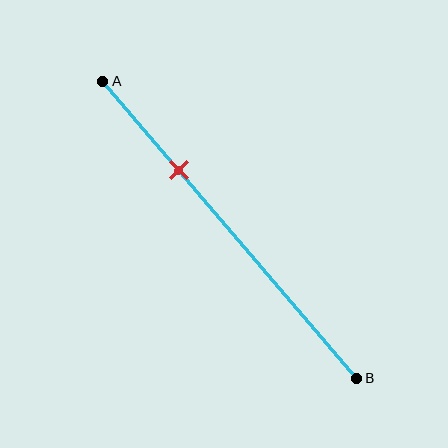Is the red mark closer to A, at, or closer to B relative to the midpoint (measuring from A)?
The red mark is closer to point A than the midpoint of segment AB.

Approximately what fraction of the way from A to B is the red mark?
The red mark is approximately 30% of the way from A to B.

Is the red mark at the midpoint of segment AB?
No, the mark is at about 30% from A, not at the 50% midpoint.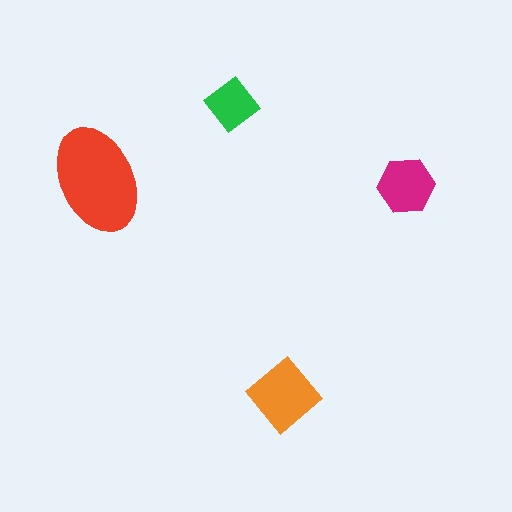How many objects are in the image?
There are 4 objects in the image.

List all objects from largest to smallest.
The red ellipse, the orange diamond, the magenta hexagon, the green diamond.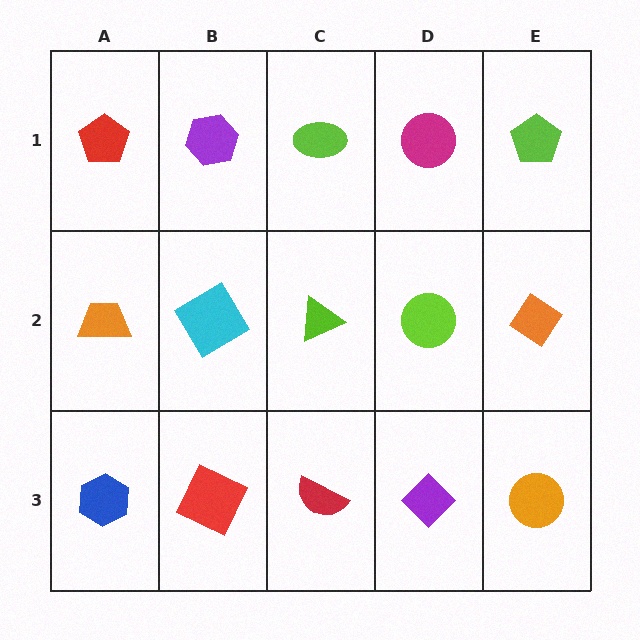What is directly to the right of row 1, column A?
A purple hexagon.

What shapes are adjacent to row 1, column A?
An orange trapezoid (row 2, column A), a purple hexagon (row 1, column B).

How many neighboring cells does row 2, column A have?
3.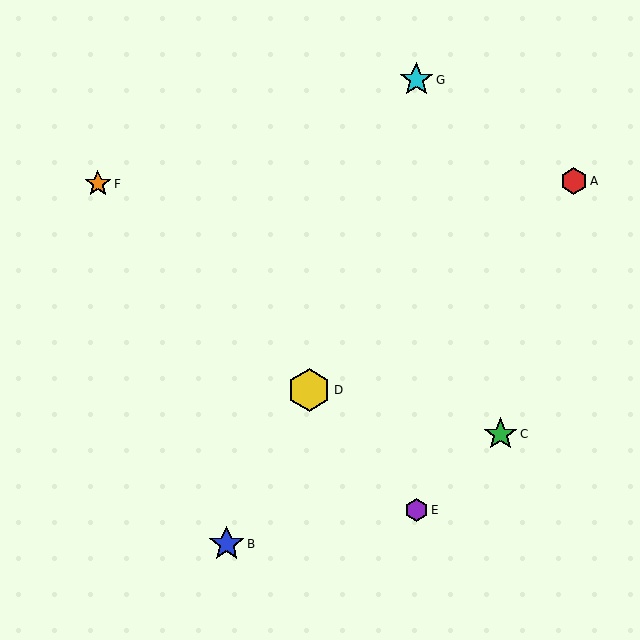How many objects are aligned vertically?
2 objects (E, G) are aligned vertically.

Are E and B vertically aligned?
No, E is at x≈416 and B is at x≈227.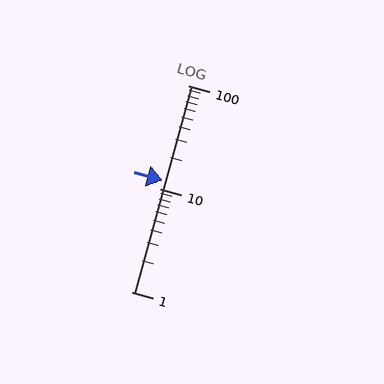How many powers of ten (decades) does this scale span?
The scale spans 2 decades, from 1 to 100.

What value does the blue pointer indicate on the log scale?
The pointer indicates approximately 12.